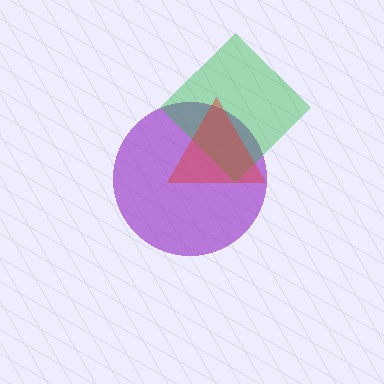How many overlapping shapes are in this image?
There are 3 overlapping shapes in the image.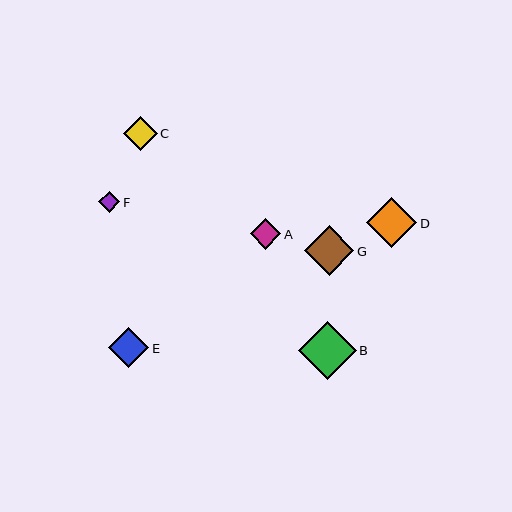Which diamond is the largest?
Diamond B is the largest with a size of approximately 58 pixels.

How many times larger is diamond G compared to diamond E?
Diamond G is approximately 1.2 times the size of diamond E.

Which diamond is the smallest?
Diamond F is the smallest with a size of approximately 21 pixels.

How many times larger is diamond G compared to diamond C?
Diamond G is approximately 1.4 times the size of diamond C.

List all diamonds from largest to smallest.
From largest to smallest: B, D, G, E, C, A, F.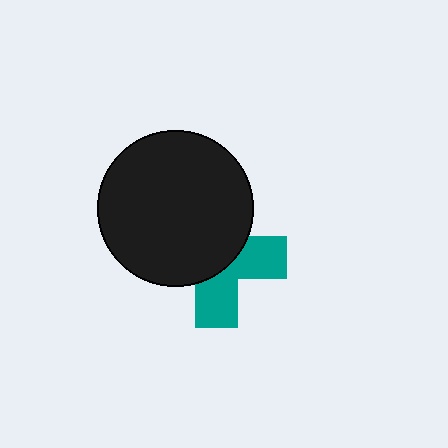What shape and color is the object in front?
The object in front is a black circle.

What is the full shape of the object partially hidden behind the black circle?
The partially hidden object is a teal cross.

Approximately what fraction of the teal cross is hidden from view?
Roughly 58% of the teal cross is hidden behind the black circle.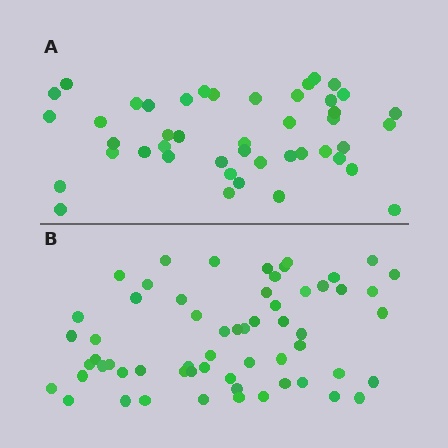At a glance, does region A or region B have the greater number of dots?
Region B (the bottom region) has more dots.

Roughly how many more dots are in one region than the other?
Region B has approximately 15 more dots than region A.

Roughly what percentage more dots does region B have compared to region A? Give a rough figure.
About 35% more.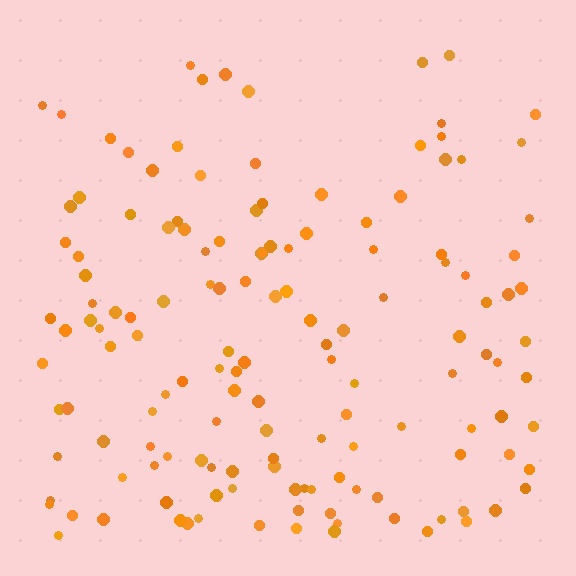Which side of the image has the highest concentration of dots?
The bottom.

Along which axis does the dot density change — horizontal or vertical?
Vertical.